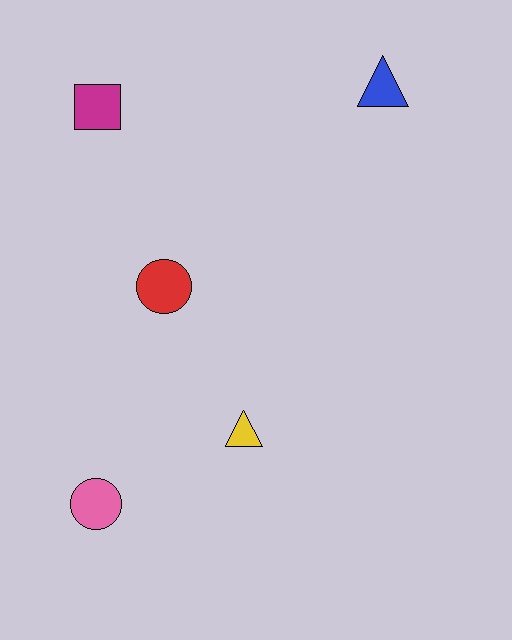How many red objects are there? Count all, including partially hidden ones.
There is 1 red object.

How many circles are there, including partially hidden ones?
There are 2 circles.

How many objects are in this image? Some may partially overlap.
There are 5 objects.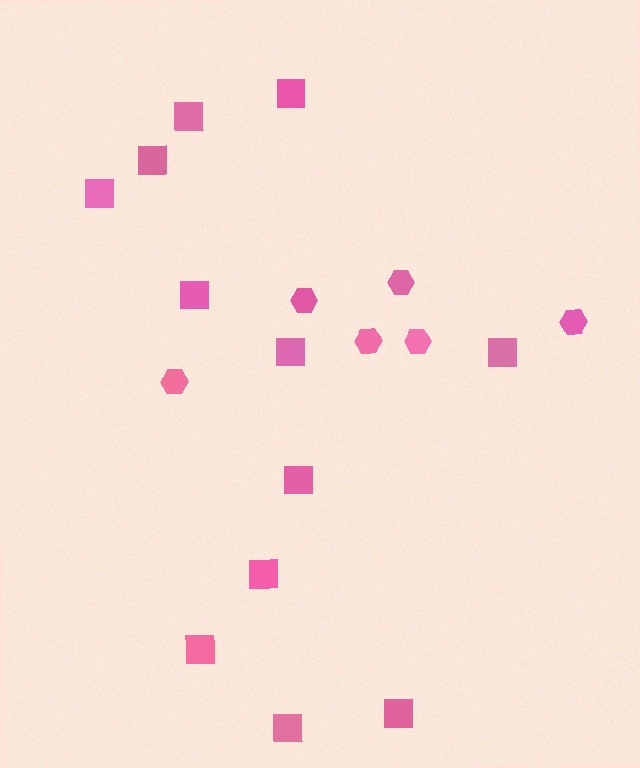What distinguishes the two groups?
There are 2 groups: one group of hexagons (6) and one group of squares (12).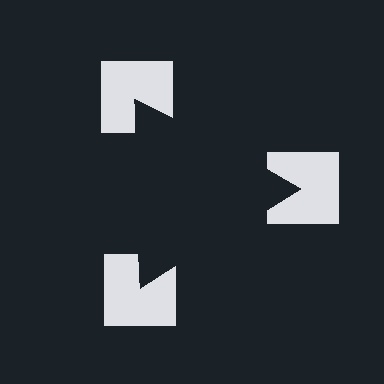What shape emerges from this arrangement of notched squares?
An illusory triangle — its edges are inferred from the aligned wedge cuts in the notched squares, not physically drawn.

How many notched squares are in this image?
There are 3 — one at each vertex of the illusory triangle.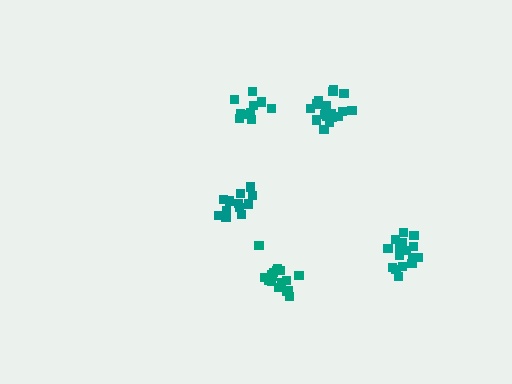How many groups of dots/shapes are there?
There are 5 groups.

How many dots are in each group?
Group 1: 14 dots, Group 2: 18 dots, Group 3: 16 dots, Group 4: 18 dots, Group 5: 12 dots (78 total).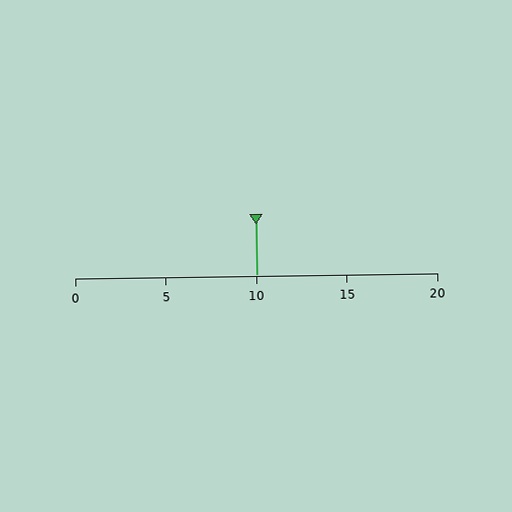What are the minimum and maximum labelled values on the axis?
The axis runs from 0 to 20.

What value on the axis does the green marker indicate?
The marker indicates approximately 10.